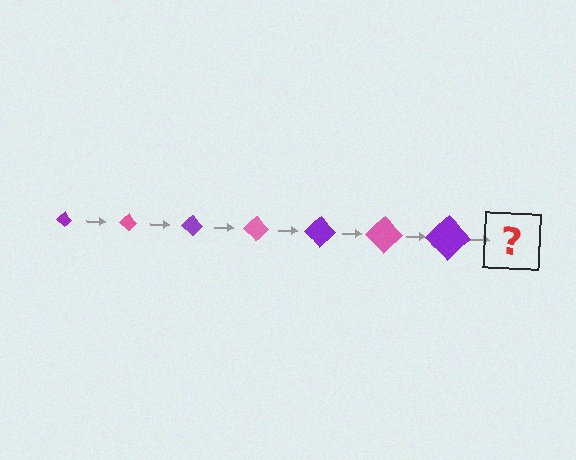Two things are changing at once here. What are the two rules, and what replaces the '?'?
The two rules are that the diamond grows larger each step and the color cycles through purple and pink. The '?' should be a pink diamond, larger than the previous one.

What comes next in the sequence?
The next element should be a pink diamond, larger than the previous one.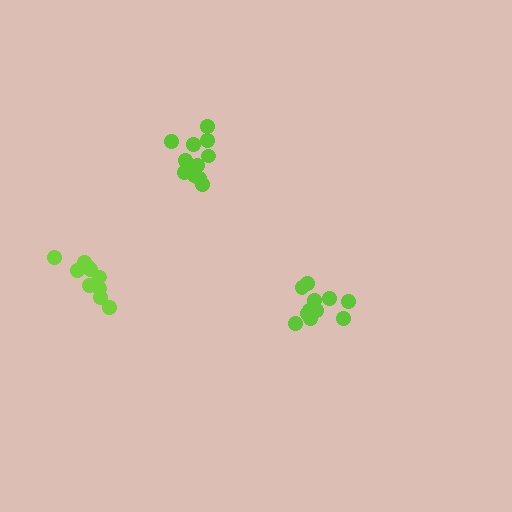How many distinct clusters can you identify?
There are 3 distinct clusters.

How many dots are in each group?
Group 1: 12 dots, Group 2: 11 dots, Group 3: 11 dots (34 total).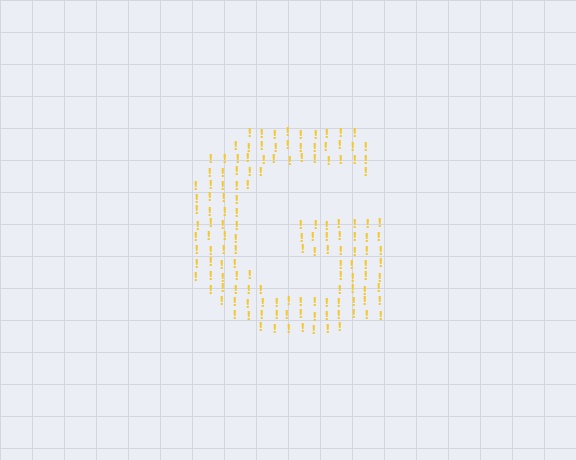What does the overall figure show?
The overall figure shows the letter G.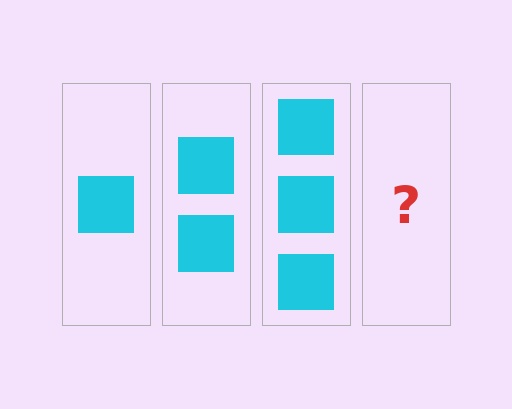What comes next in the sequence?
The next element should be 4 squares.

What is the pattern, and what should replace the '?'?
The pattern is that each step adds one more square. The '?' should be 4 squares.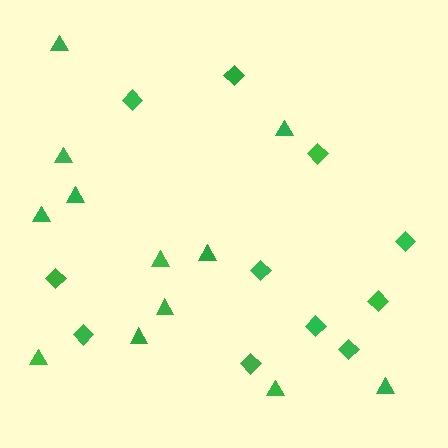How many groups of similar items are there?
There are 2 groups: one group of diamonds (11) and one group of triangles (12).